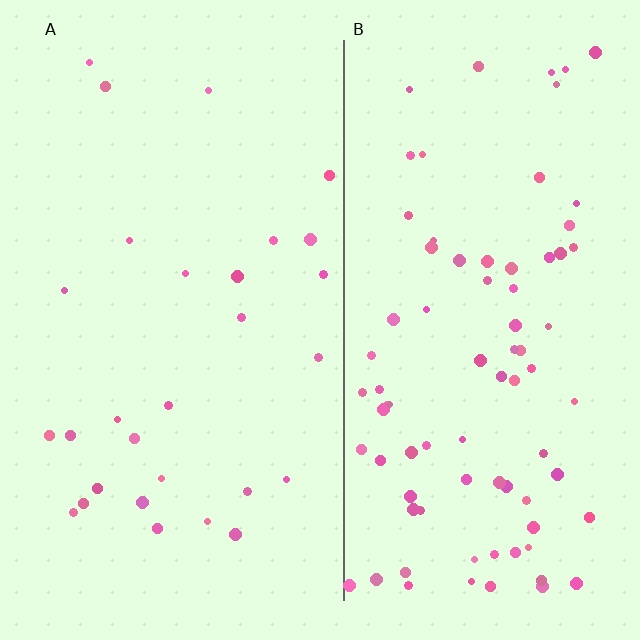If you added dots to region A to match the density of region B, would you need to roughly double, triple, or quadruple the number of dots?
Approximately triple.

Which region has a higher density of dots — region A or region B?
B (the right).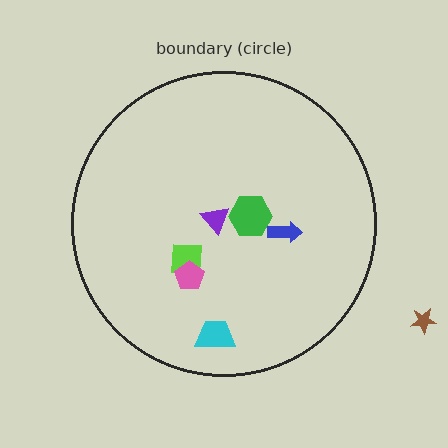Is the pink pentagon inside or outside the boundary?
Inside.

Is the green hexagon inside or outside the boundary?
Inside.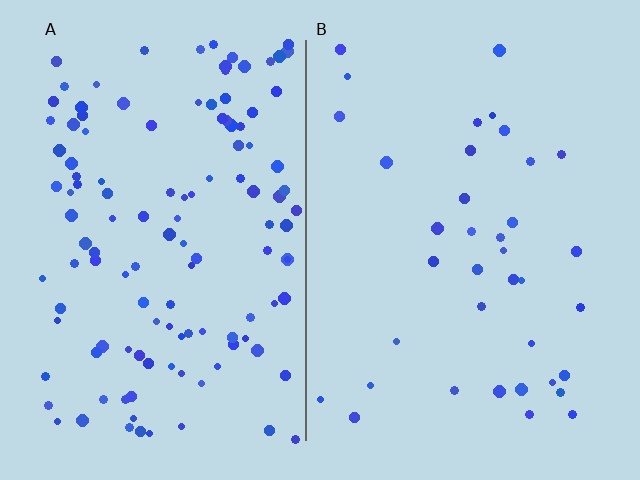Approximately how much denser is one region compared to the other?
Approximately 3.3× — region A over region B.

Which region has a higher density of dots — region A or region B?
A (the left).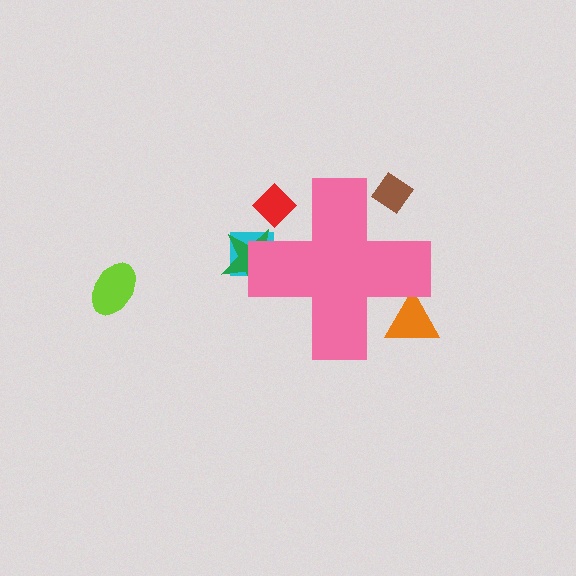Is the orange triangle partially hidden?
Yes, the orange triangle is partially hidden behind the pink cross.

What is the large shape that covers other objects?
A pink cross.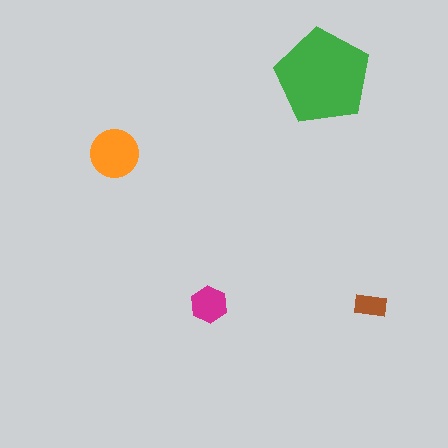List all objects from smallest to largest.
The brown rectangle, the magenta hexagon, the orange circle, the green pentagon.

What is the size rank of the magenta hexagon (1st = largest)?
3rd.